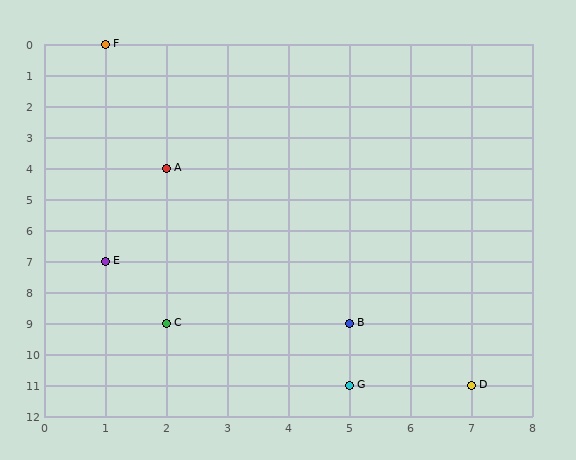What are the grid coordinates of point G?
Point G is at grid coordinates (5, 11).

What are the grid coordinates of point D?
Point D is at grid coordinates (7, 11).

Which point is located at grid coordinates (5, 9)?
Point B is at (5, 9).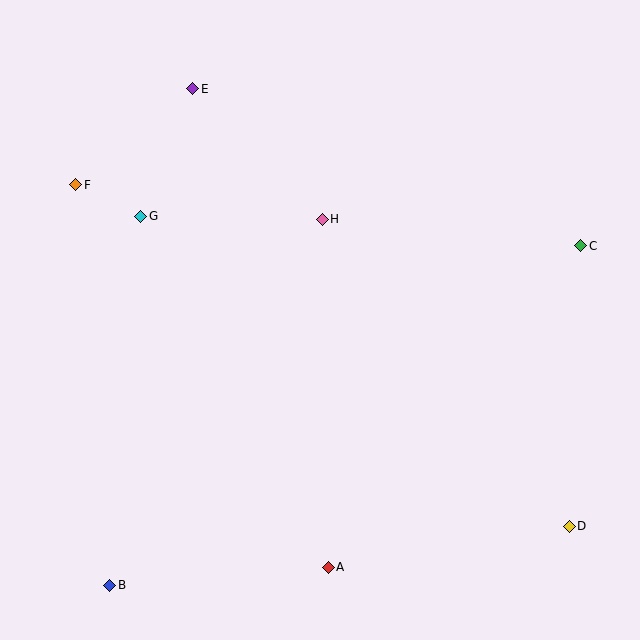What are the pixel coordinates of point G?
Point G is at (141, 216).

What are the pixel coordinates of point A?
Point A is at (328, 567).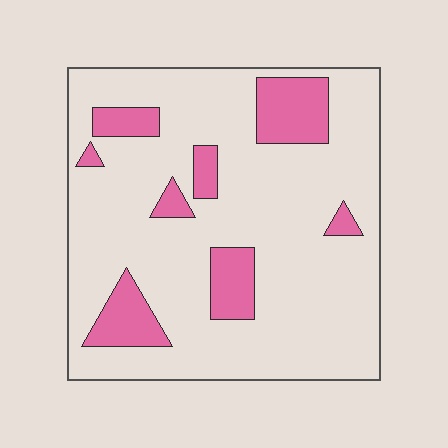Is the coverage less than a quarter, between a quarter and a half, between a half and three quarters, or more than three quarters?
Less than a quarter.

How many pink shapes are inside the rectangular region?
8.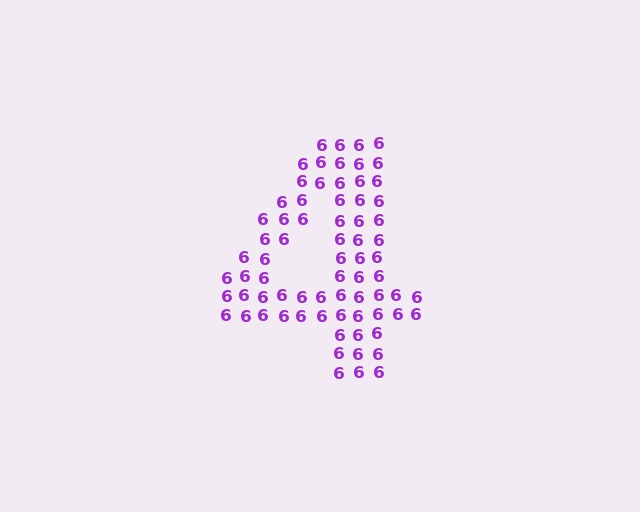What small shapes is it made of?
It is made of small digit 6's.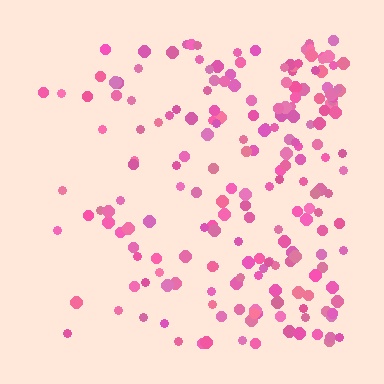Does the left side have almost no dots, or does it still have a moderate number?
Still a moderate number, just noticeably fewer than the right.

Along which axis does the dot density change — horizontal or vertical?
Horizontal.